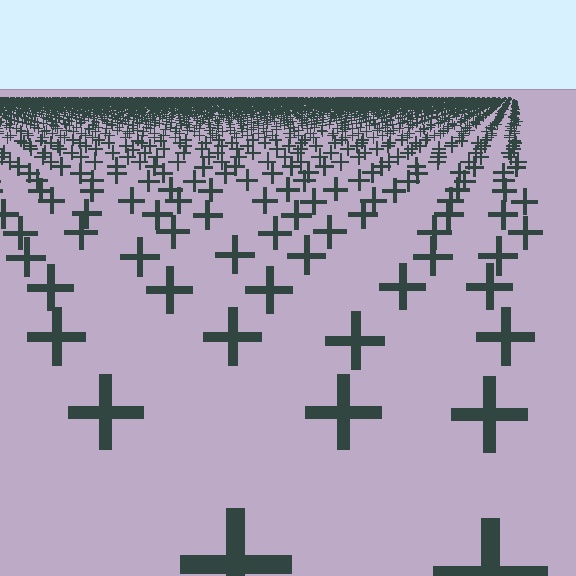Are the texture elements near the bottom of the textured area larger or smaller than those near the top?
Larger. Near the bottom, elements are closer to the viewer and appear at a bigger on-screen size.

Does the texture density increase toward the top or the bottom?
Density increases toward the top.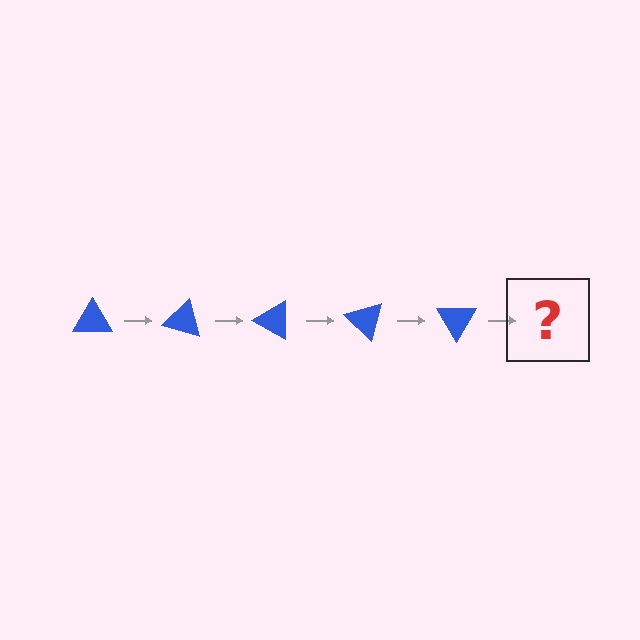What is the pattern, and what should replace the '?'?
The pattern is that the triangle rotates 15 degrees each step. The '?' should be a blue triangle rotated 75 degrees.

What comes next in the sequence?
The next element should be a blue triangle rotated 75 degrees.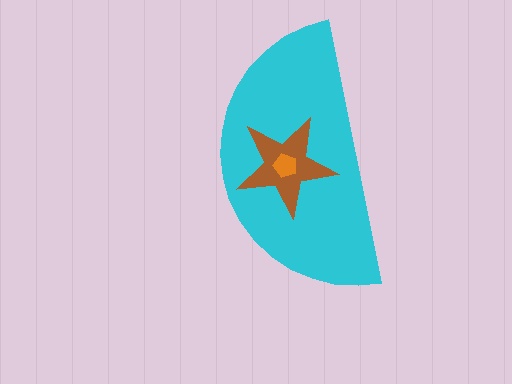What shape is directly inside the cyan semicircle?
The brown star.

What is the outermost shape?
The cyan semicircle.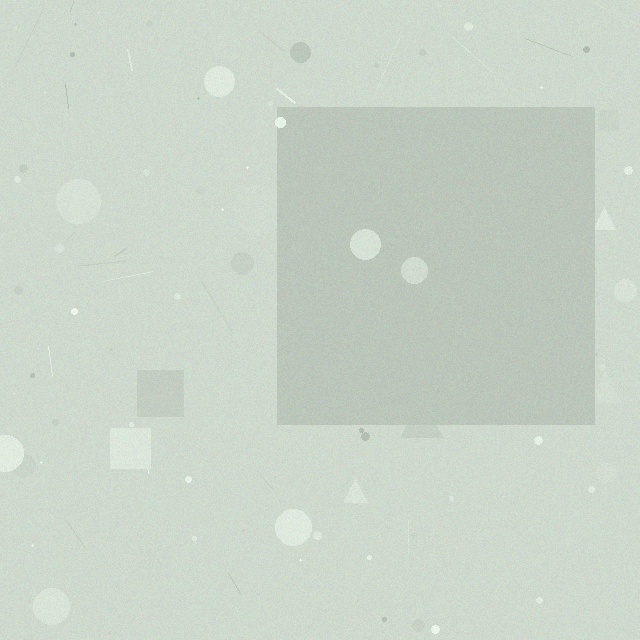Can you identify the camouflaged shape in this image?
The camouflaged shape is a square.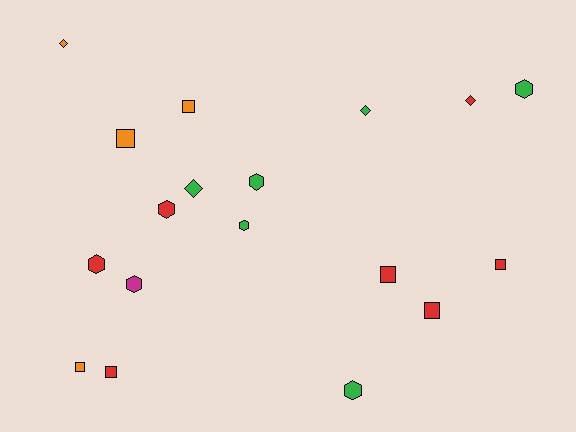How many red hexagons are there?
There are 2 red hexagons.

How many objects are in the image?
There are 18 objects.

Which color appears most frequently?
Red, with 7 objects.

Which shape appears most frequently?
Hexagon, with 7 objects.